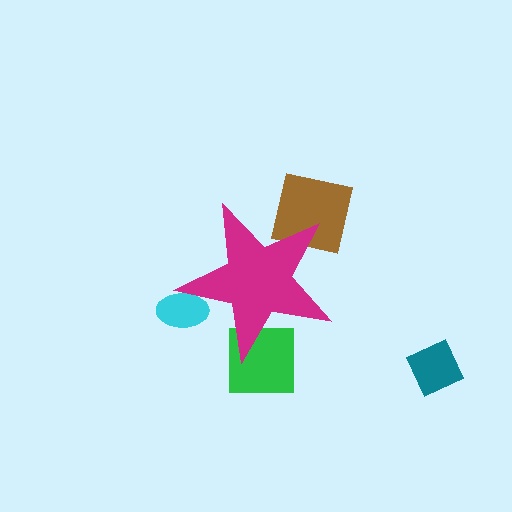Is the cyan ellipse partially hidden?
Yes, the cyan ellipse is partially hidden behind the magenta star.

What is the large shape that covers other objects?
A magenta star.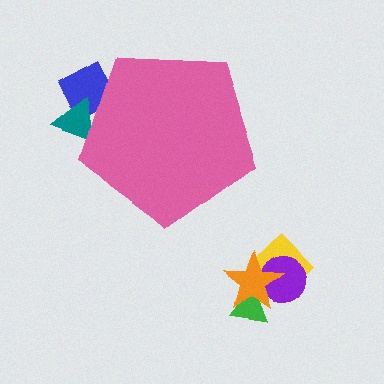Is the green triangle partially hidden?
No, the green triangle is fully visible.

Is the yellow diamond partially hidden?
No, the yellow diamond is fully visible.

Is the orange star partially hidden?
No, the orange star is fully visible.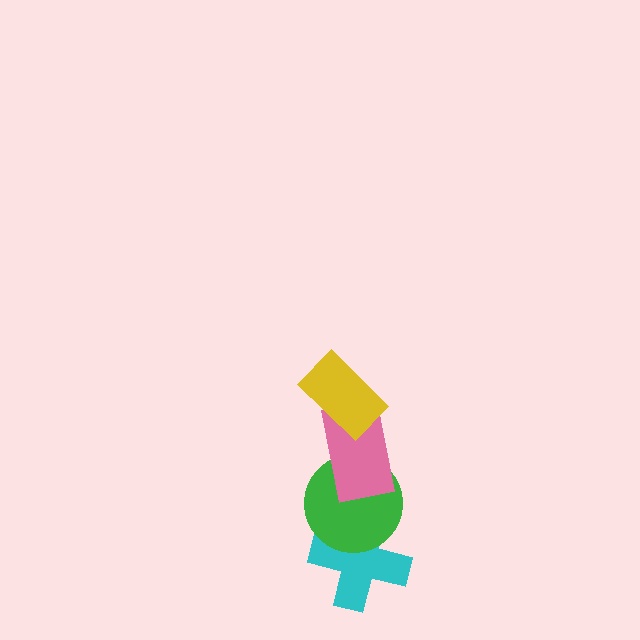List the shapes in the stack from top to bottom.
From top to bottom: the yellow rectangle, the pink rectangle, the green circle, the cyan cross.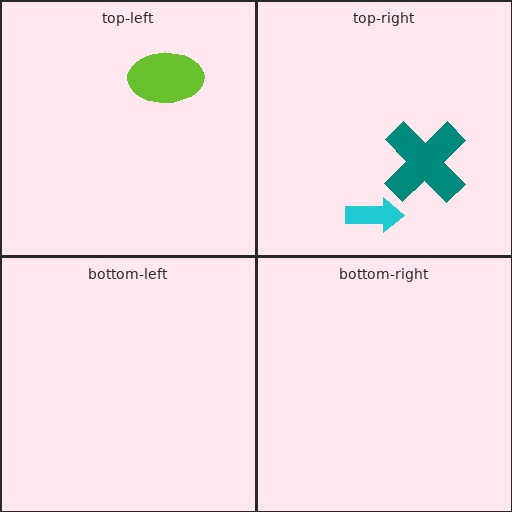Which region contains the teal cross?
The top-right region.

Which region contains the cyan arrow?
The top-right region.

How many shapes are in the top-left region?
1.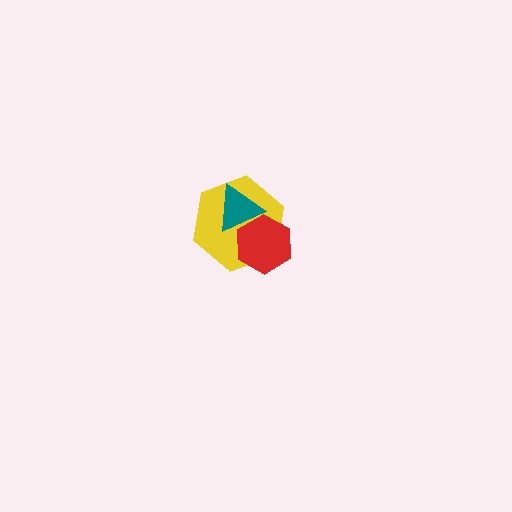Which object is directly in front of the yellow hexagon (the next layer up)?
The red hexagon is directly in front of the yellow hexagon.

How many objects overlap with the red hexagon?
2 objects overlap with the red hexagon.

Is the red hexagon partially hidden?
Yes, it is partially covered by another shape.